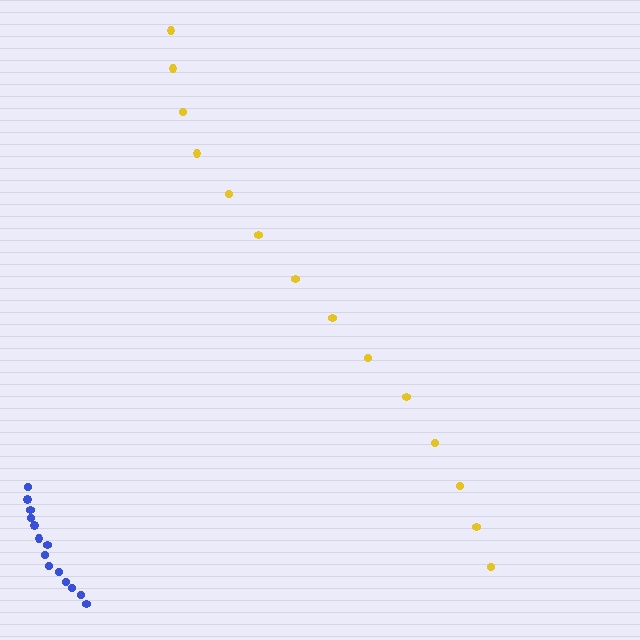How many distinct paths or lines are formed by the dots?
There are 2 distinct paths.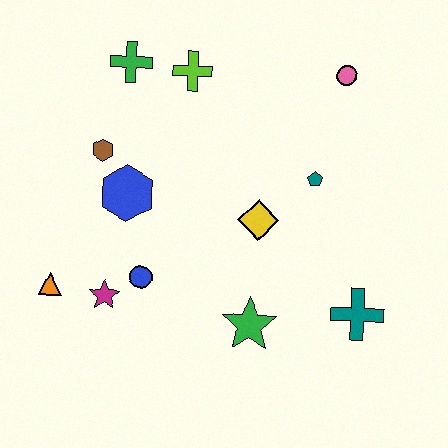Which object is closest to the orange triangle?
The magenta star is closest to the orange triangle.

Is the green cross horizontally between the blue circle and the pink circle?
No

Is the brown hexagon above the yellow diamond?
Yes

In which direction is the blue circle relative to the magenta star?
The blue circle is to the right of the magenta star.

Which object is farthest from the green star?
The green cross is farthest from the green star.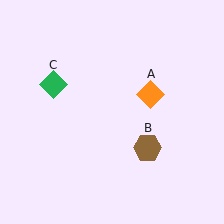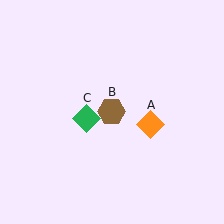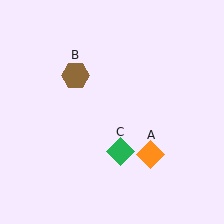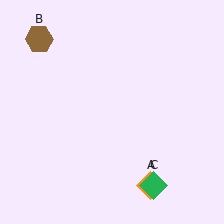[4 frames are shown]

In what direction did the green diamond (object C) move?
The green diamond (object C) moved down and to the right.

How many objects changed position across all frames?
3 objects changed position: orange diamond (object A), brown hexagon (object B), green diamond (object C).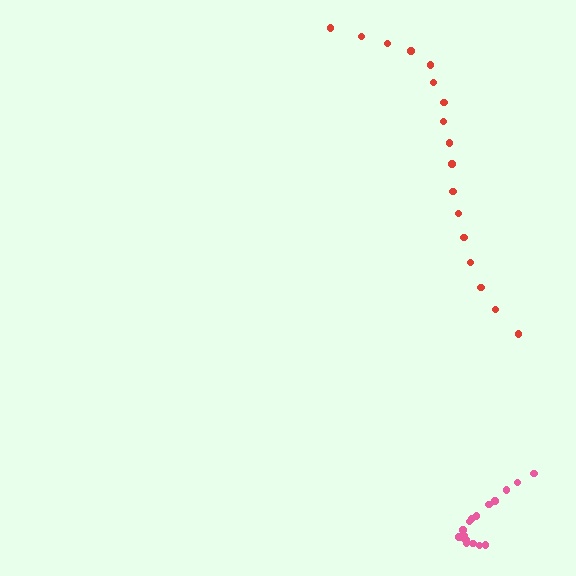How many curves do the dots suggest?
There are 2 distinct paths.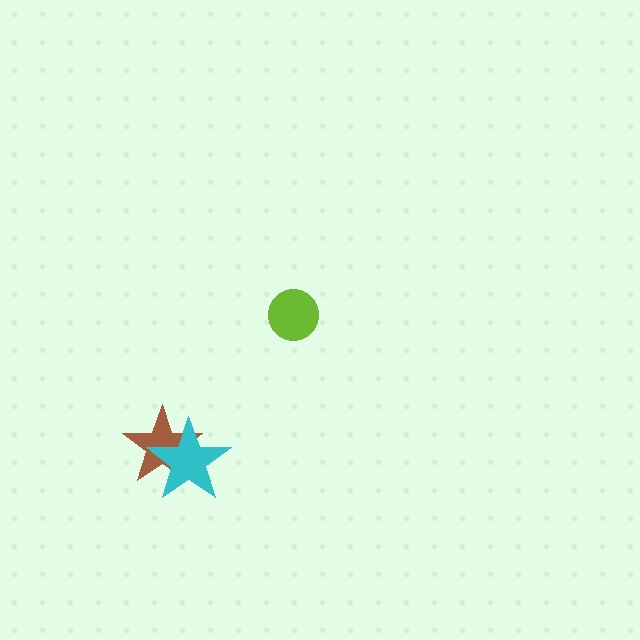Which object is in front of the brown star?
The cyan star is in front of the brown star.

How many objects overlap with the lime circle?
0 objects overlap with the lime circle.